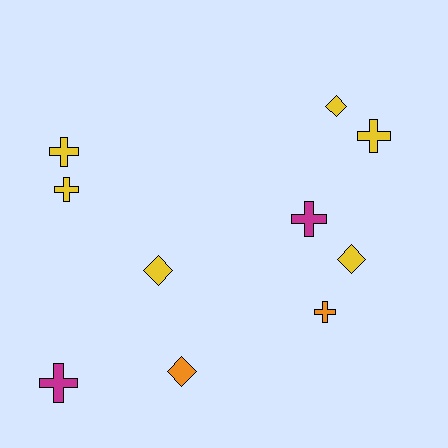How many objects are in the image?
There are 10 objects.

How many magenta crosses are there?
There are 2 magenta crosses.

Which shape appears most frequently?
Cross, with 6 objects.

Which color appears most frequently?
Yellow, with 6 objects.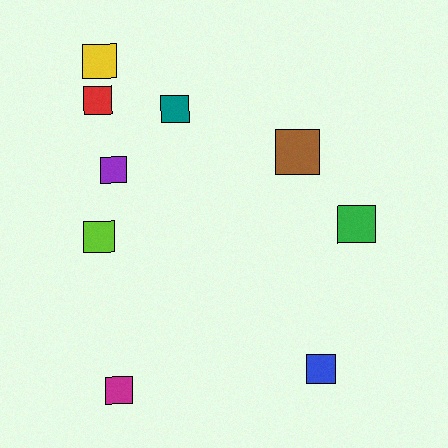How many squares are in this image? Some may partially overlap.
There are 9 squares.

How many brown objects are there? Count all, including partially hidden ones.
There is 1 brown object.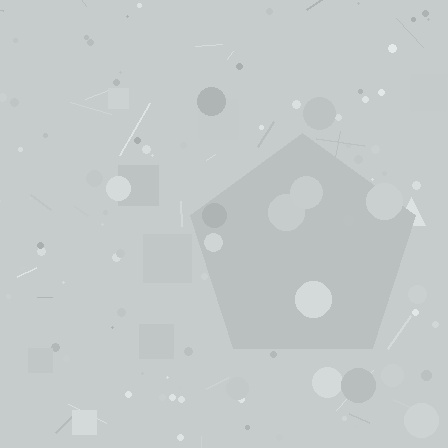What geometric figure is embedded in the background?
A pentagon is embedded in the background.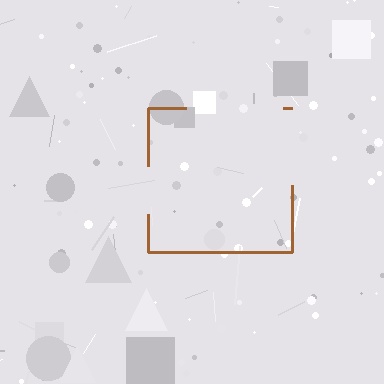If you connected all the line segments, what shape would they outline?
They would outline a square.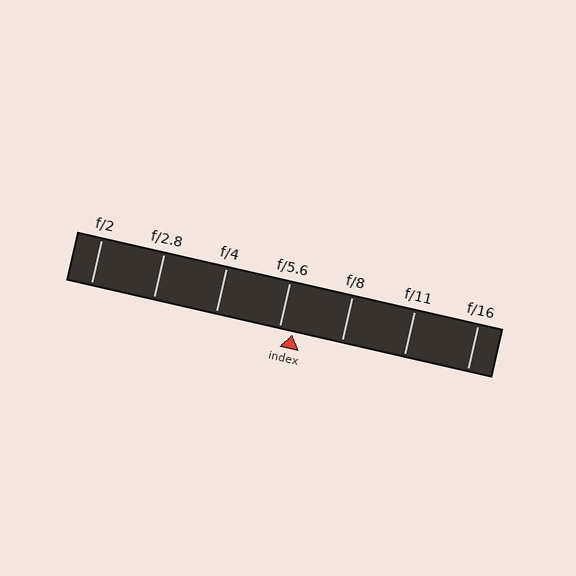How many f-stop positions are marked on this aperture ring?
There are 7 f-stop positions marked.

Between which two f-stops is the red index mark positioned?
The index mark is between f/5.6 and f/8.